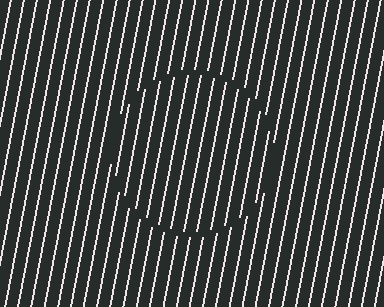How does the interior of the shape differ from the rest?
The interior of the shape contains the same grating, shifted by half a period — the contour is defined by the phase discontinuity where line-ends from the inner and outer gratings abut.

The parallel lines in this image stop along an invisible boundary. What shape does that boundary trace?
An illusory circle. The interior of the shape contains the same grating, shifted by half a period — the contour is defined by the phase discontinuity where line-ends from the inner and outer gratings abut.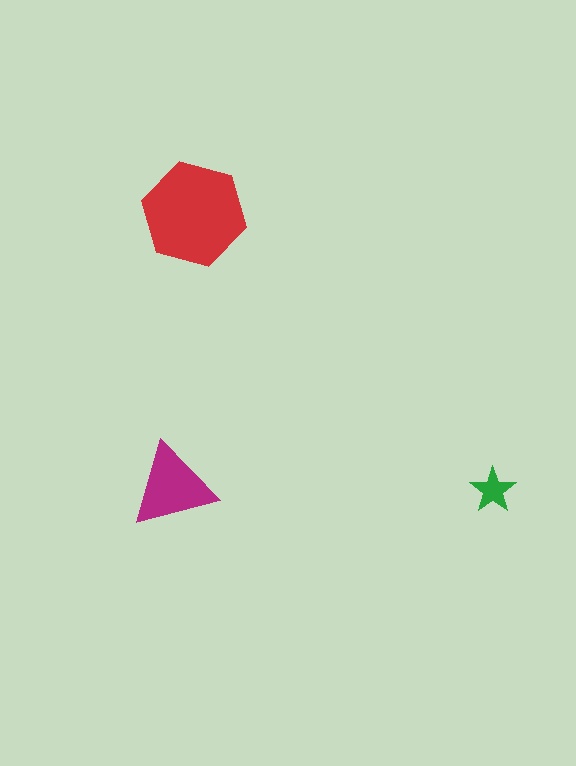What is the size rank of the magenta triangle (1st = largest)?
2nd.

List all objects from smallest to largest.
The green star, the magenta triangle, the red hexagon.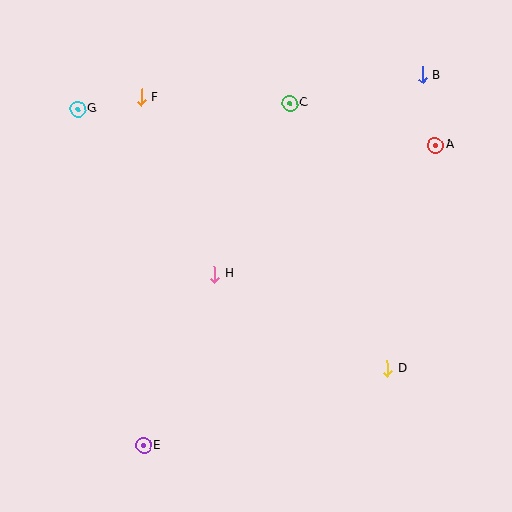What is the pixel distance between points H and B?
The distance between H and B is 288 pixels.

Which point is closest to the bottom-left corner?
Point E is closest to the bottom-left corner.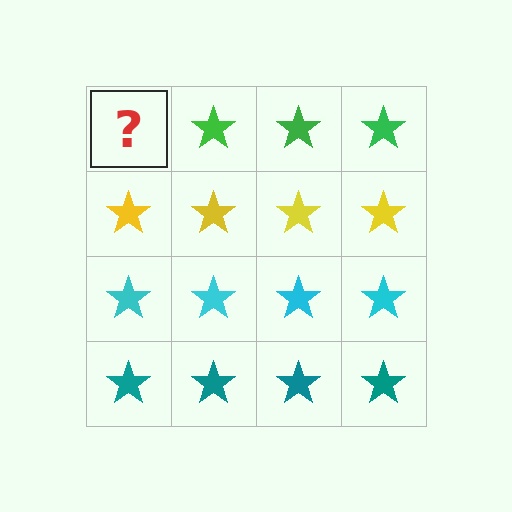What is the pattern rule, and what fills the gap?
The rule is that each row has a consistent color. The gap should be filled with a green star.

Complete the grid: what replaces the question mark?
The question mark should be replaced with a green star.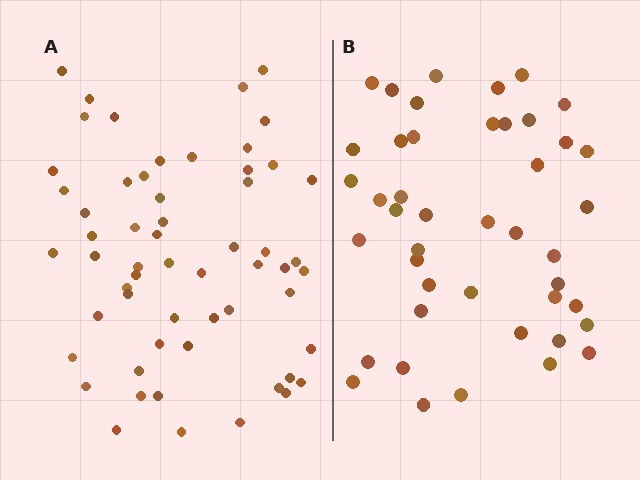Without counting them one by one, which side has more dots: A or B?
Region A (the left region) has more dots.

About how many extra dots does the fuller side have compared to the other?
Region A has approximately 15 more dots than region B.